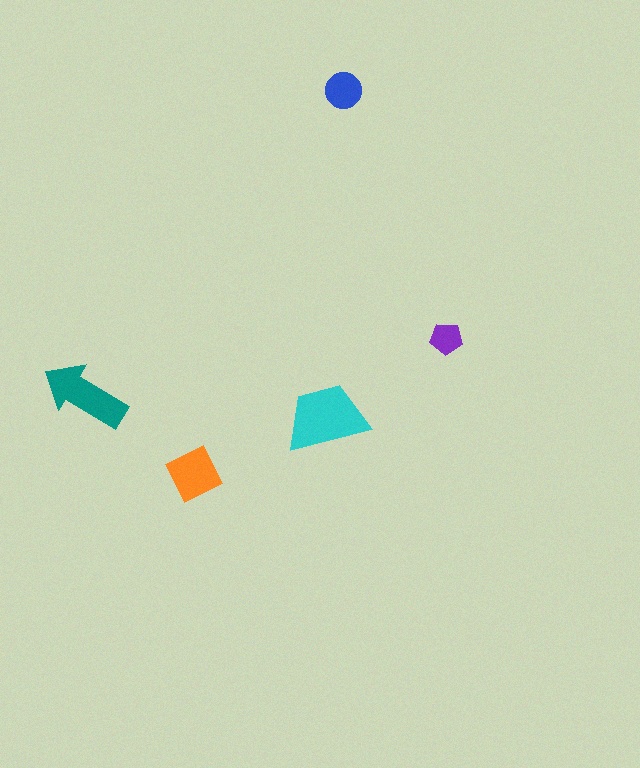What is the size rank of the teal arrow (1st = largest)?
2nd.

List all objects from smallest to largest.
The purple pentagon, the blue circle, the orange diamond, the teal arrow, the cyan trapezoid.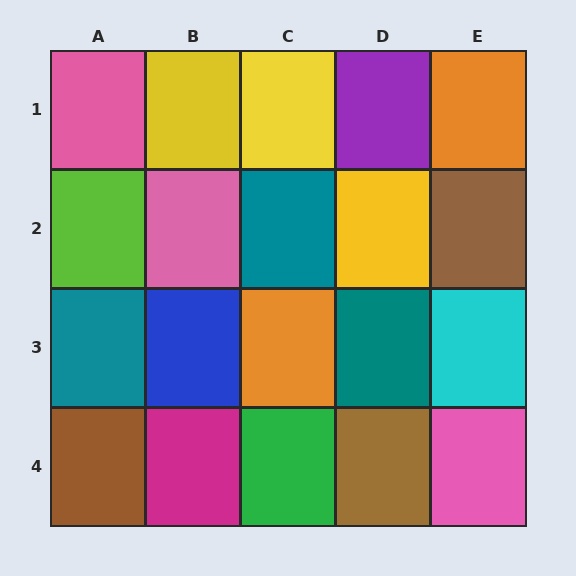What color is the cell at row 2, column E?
Brown.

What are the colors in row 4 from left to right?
Brown, magenta, green, brown, pink.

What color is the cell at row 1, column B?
Yellow.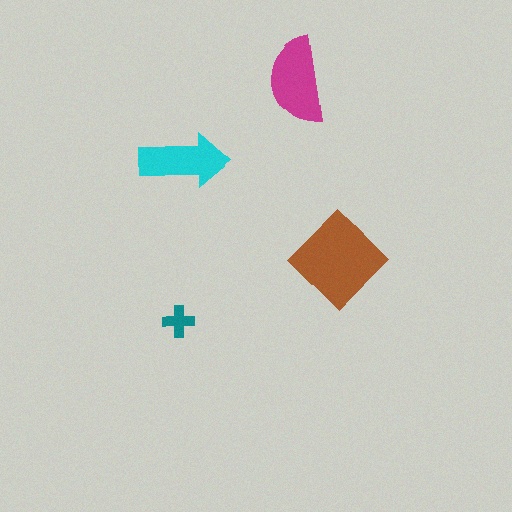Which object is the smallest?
The teal cross.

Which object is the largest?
The brown diamond.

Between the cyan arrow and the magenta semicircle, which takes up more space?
The magenta semicircle.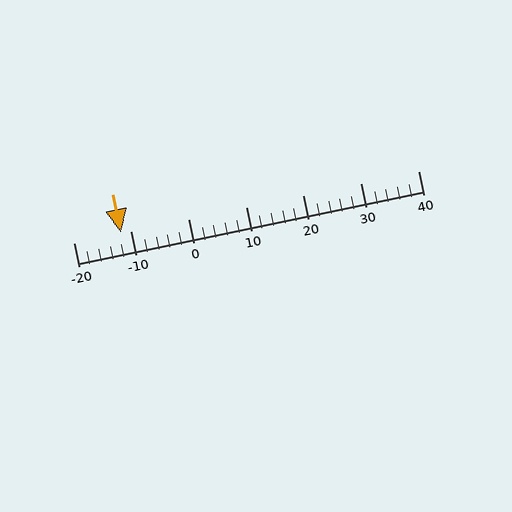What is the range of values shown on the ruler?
The ruler shows values from -20 to 40.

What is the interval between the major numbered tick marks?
The major tick marks are spaced 10 units apart.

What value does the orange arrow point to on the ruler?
The orange arrow points to approximately -12.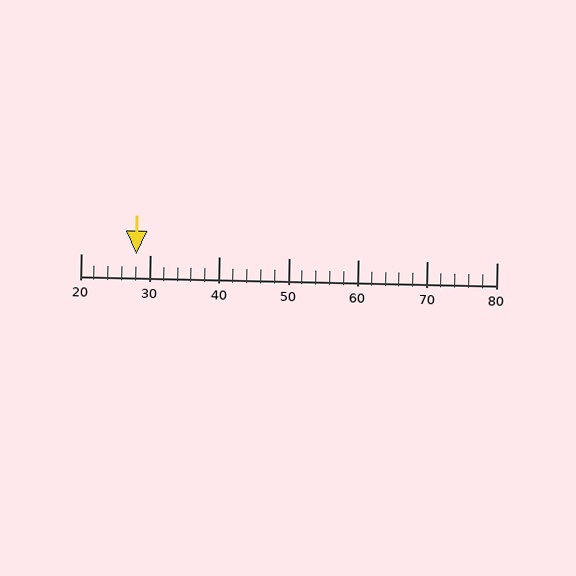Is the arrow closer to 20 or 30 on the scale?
The arrow is closer to 30.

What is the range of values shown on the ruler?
The ruler shows values from 20 to 80.